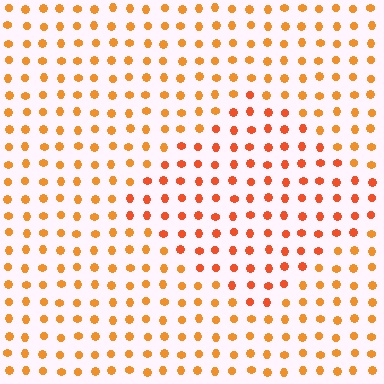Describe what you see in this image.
The image is filled with small orange elements in a uniform arrangement. A diamond-shaped region is visible where the elements are tinted to a slightly different hue, forming a subtle color boundary.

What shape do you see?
I see a diamond.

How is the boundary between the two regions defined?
The boundary is defined purely by a slight shift in hue (about 20 degrees). Spacing, size, and orientation are identical on both sides.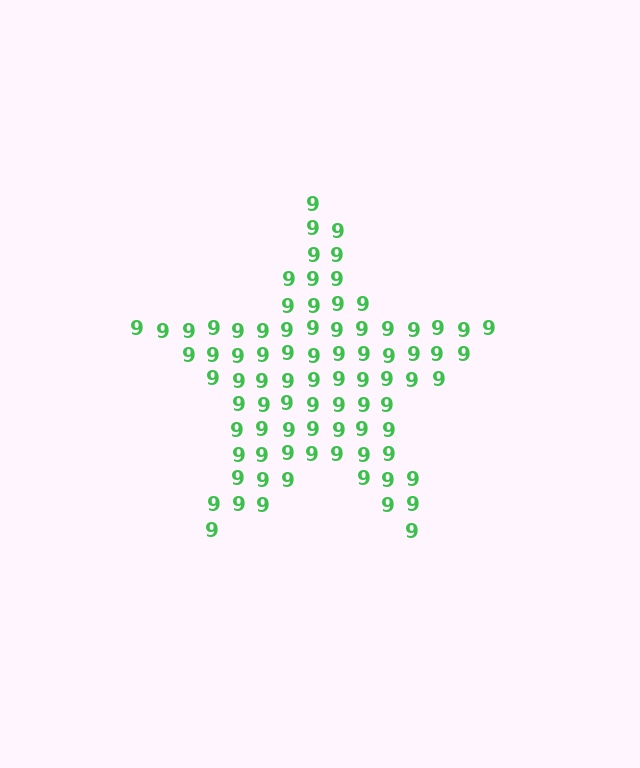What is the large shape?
The large shape is a star.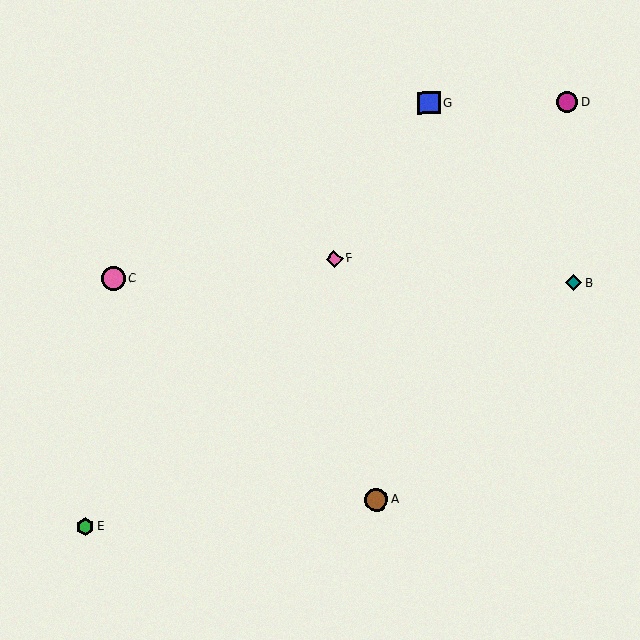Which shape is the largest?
The pink circle (labeled C) is the largest.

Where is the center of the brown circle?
The center of the brown circle is at (377, 500).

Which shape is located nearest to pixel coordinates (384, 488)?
The brown circle (labeled A) at (377, 500) is nearest to that location.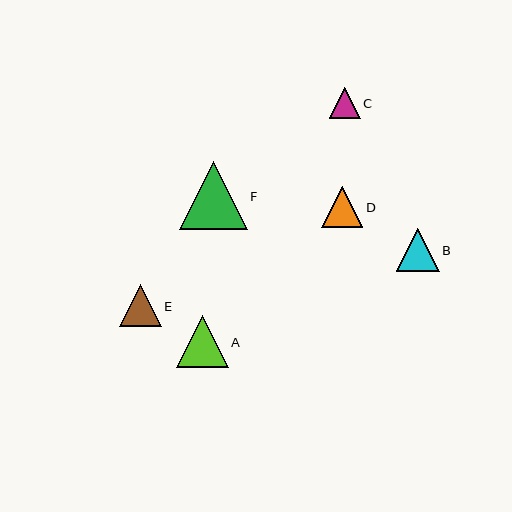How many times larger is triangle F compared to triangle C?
Triangle F is approximately 2.2 times the size of triangle C.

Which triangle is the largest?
Triangle F is the largest with a size of approximately 68 pixels.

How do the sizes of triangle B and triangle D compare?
Triangle B and triangle D are approximately the same size.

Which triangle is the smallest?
Triangle C is the smallest with a size of approximately 31 pixels.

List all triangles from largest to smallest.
From largest to smallest: F, A, B, E, D, C.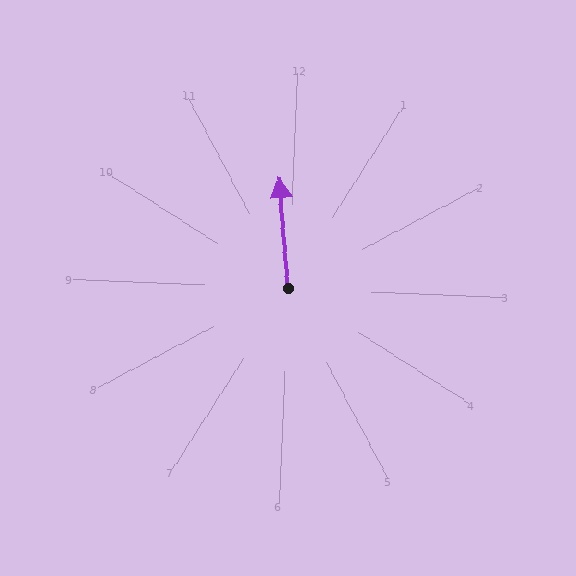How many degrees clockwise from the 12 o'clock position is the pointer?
Approximately 353 degrees.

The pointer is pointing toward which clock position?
Roughly 12 o'clock.